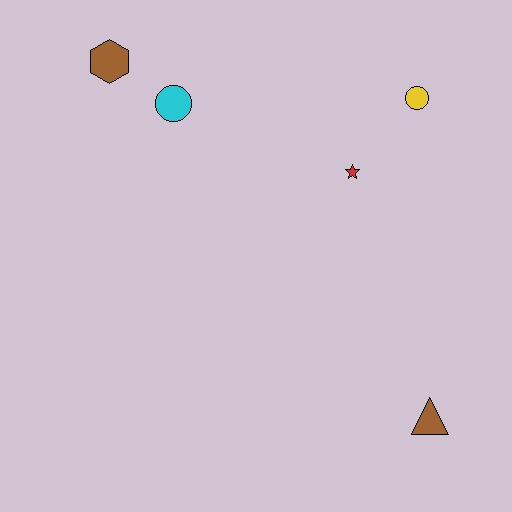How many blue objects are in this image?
There are no blue objects.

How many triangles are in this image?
There is 1 triangle.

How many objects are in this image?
There are 5 objects.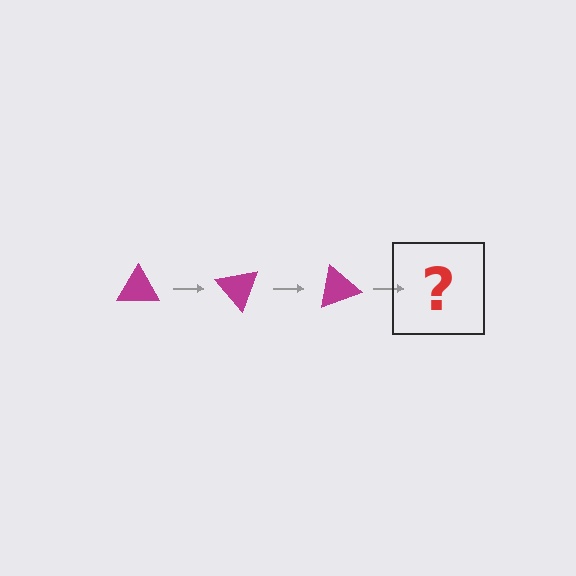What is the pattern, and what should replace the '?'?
The pattern is that the triangle rotates 50 degrees each step. The '?' should be a magenta triangle rotated 150 degrees.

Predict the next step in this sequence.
The next step is a magenta triangle rotated 150 degrees.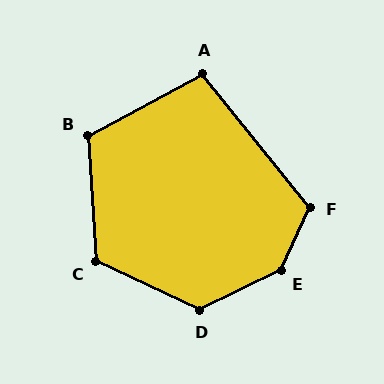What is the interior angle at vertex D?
Approximately 129 degrees (obtuse).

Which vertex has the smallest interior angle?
A, at approximately 100 degrees.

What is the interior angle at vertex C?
Approximately 119 degrees (obtuse).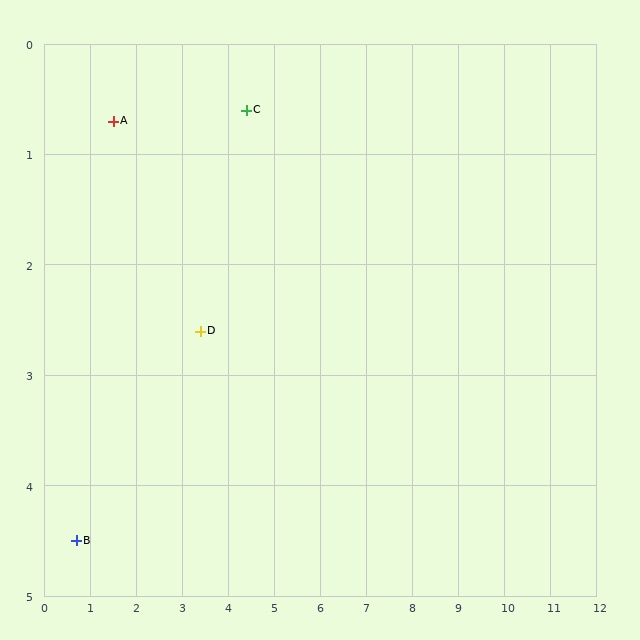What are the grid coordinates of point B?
Point B is at approximately (0.7, 4.5).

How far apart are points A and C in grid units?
Points A and C are about 2.9 grid units apart.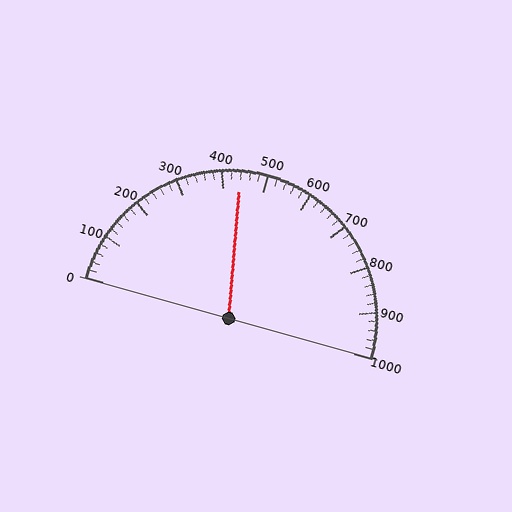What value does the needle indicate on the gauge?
The needle indicates approximately 440.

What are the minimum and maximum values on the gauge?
The gauge ranges from 0 to 1000.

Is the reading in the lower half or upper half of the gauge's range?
The reading is in the lower half of the range (0 to 1000).